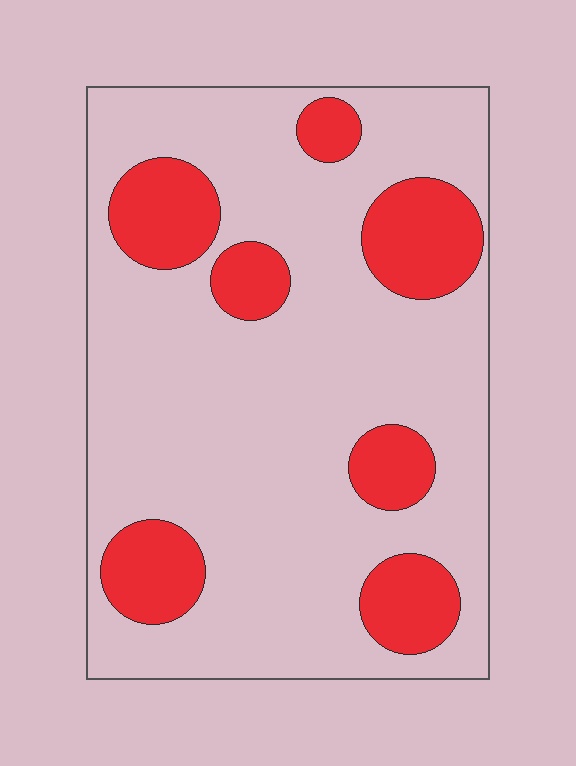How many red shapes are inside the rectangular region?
7.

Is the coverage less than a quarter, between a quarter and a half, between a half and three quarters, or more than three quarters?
Less than a quarter.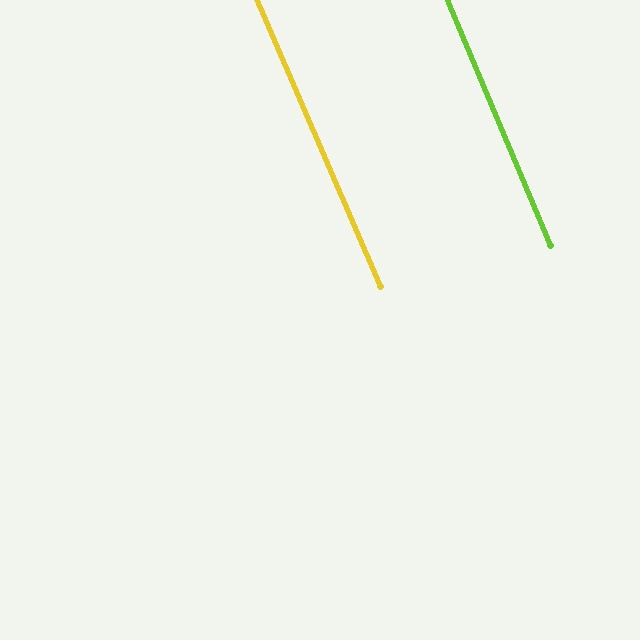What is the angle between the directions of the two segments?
Approximately 1 degree.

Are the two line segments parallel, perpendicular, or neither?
Parallel — their directions differ by only 0.6°.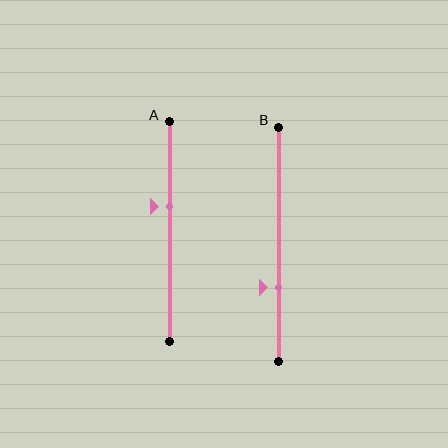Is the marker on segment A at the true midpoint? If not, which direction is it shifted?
No, the marker on segment A is shifted upward by about 12% of the segment length.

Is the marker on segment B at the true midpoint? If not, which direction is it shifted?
No, the marker on segment B is shifted downward by about 18% of the segment length.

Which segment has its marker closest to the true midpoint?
Segment A has its marker closest to the true midpoint.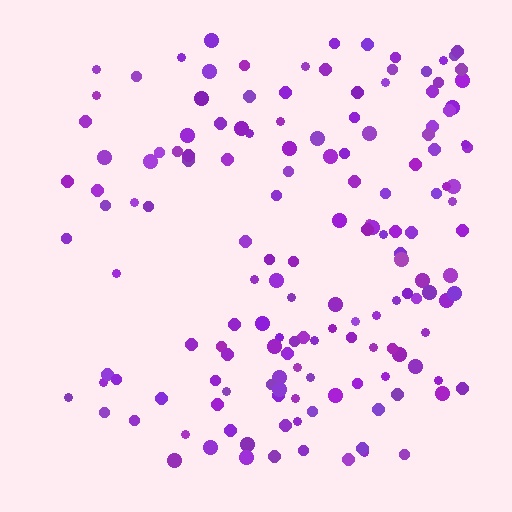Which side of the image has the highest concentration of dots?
The right.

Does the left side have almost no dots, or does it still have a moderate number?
Still a moderate number, just noticeably fewer than the right.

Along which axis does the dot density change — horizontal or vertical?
Horizontal.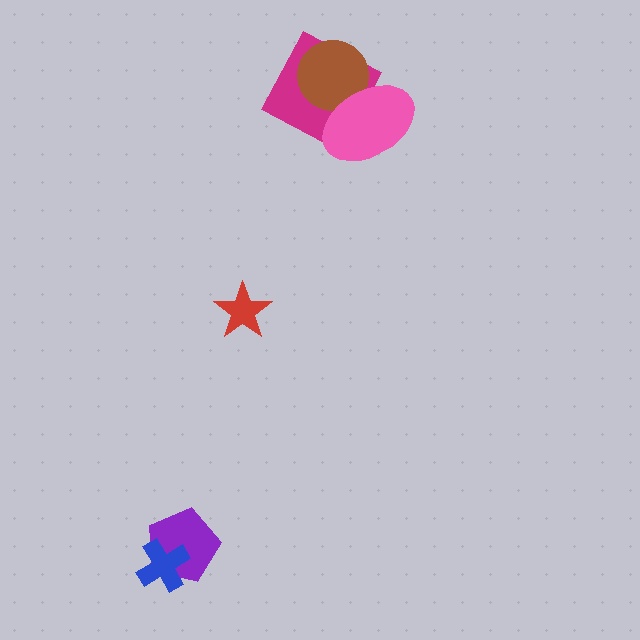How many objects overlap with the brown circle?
2 objects overlap with the brown circle.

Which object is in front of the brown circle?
The pink ellipse is in front of the brown circle.